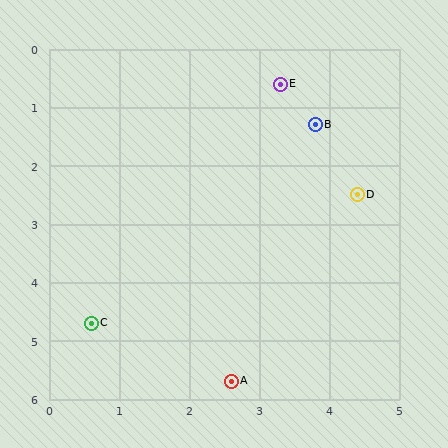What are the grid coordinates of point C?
Point C is at approximately (0.6, 4.7).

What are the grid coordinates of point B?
Point B is at approximately (3.8, 1.3).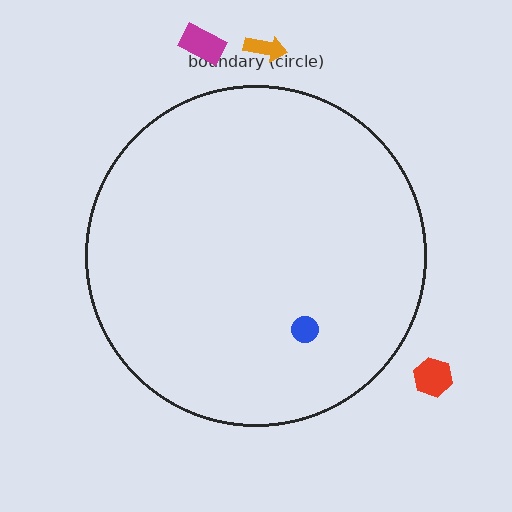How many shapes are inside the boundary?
1 inside, 3 outside.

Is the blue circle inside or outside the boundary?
Inside.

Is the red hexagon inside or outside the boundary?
Outside.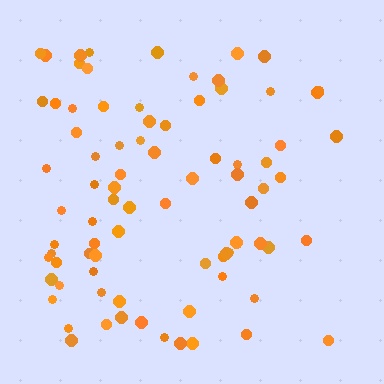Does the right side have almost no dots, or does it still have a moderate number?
Still a moderate number, just noticeably fewer than the left.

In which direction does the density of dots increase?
From right to left, with the left side densest.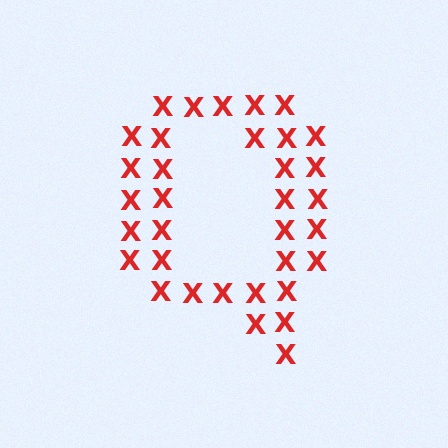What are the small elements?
The small elements are letter X's.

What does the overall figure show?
The overall figure shows the letter Q.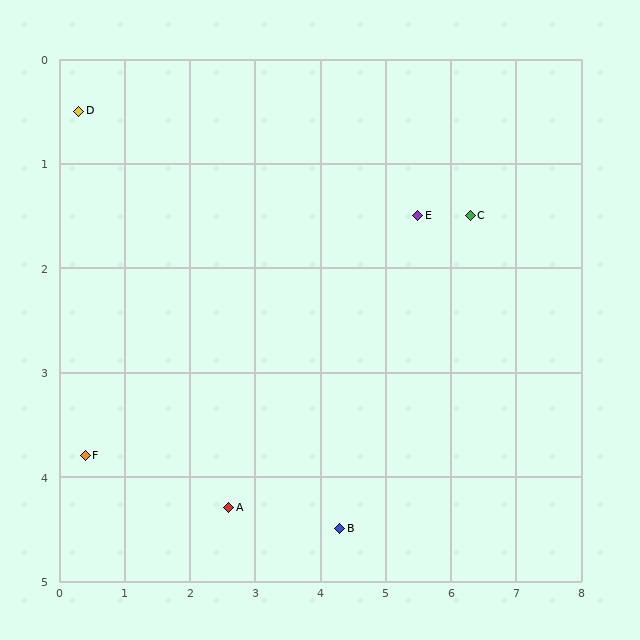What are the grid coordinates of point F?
Point F is at approximately (0.4, 3.8).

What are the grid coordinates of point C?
Point C is at approximately (6.3, 1.5).